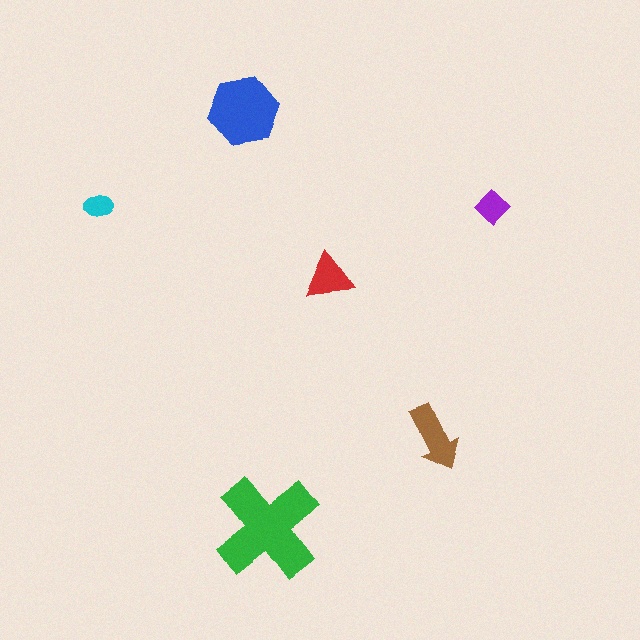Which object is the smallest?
The cyan ellipse.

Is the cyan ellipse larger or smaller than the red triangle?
Smaller.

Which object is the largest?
The green cross.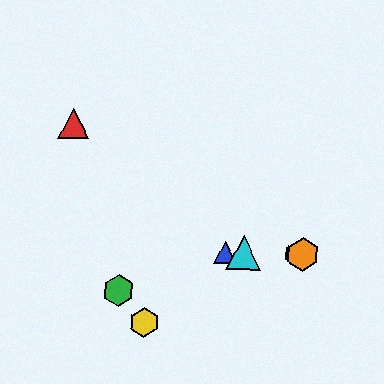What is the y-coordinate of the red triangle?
The red triangle is at y≈123.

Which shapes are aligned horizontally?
The blue triangle, the purple hexagon, the orange hexagon, the cyan triangle are aligned horizontally.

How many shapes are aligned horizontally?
4 shapes (the blue triangle, the purple hexagon, the orange hexagon, the cyan triangle) are aligned horizontally.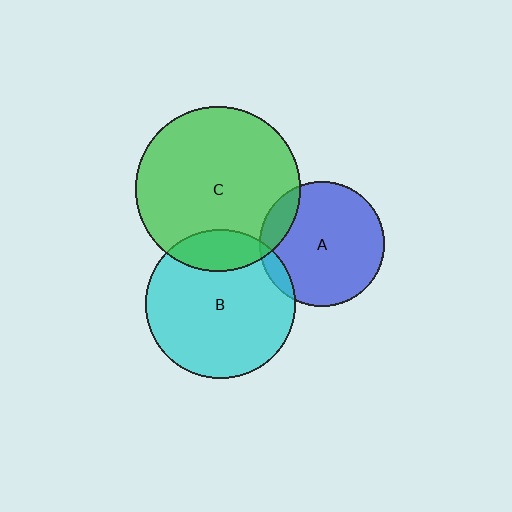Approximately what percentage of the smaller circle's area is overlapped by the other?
Approximately 15%.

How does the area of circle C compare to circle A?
Approximately 1.7 times.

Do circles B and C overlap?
Yes.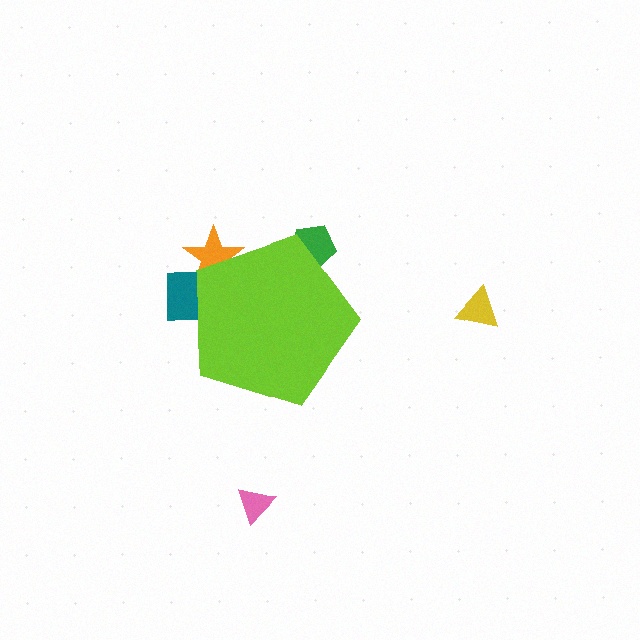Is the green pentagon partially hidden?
Yes, the green pentagon is partially hidden behind the lime pentagon.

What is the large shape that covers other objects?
A lime pentagon.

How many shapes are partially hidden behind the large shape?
3 shapes are partially hidden.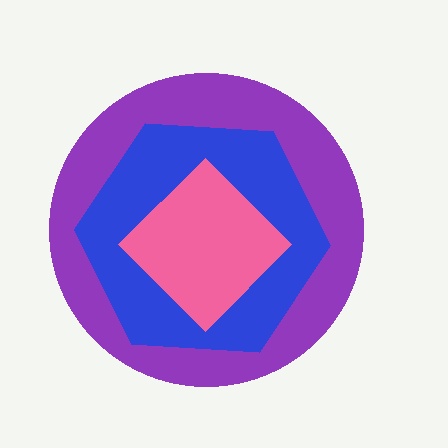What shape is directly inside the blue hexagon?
The pink diamond.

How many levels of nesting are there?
3.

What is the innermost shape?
The pink diamond.